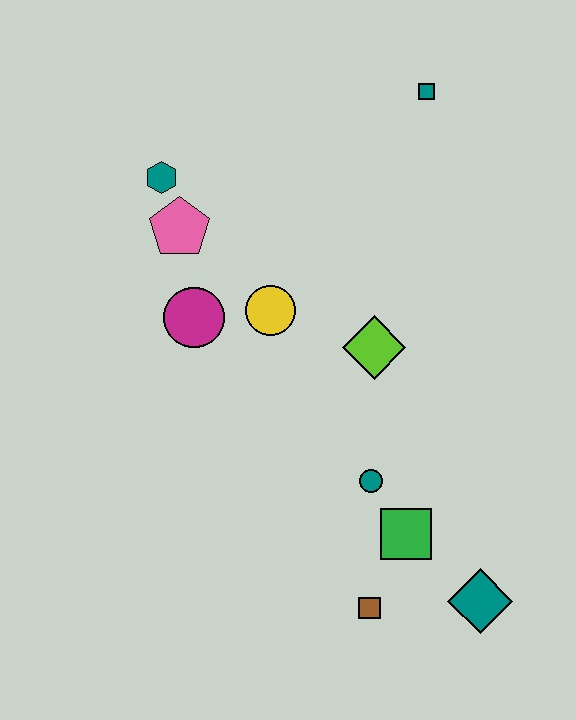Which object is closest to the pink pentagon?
The teal hexagon is closest to the pink pentagon.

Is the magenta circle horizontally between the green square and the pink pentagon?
Yes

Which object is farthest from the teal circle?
The teal square is farthest from the teal circle.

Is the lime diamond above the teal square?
No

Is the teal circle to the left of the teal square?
Yes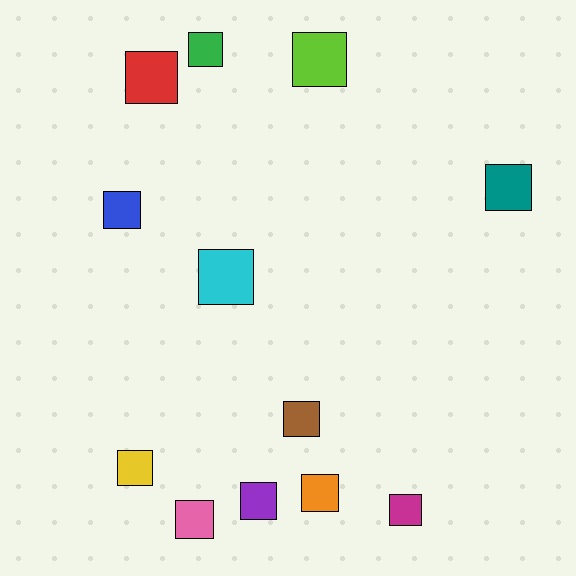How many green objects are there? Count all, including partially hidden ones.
There is 1 green object.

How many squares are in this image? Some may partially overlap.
There are 12 squares.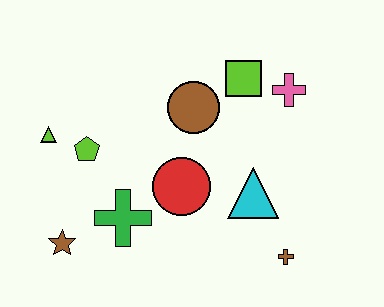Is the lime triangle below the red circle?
No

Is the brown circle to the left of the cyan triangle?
Yes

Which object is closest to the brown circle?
The lime square is closest to the brown circle.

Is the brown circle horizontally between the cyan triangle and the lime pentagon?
Yes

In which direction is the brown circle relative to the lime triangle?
The brown circle is to the right of the lime triangle.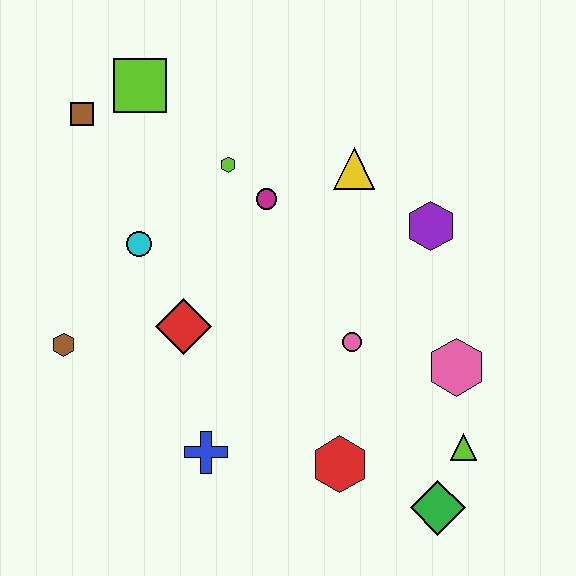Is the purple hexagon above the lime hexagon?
No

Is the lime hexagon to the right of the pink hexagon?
No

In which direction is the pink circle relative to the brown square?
The pink circle is to the right of the brown square.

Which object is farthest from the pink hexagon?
The brown square is farthest from the pink hexagon.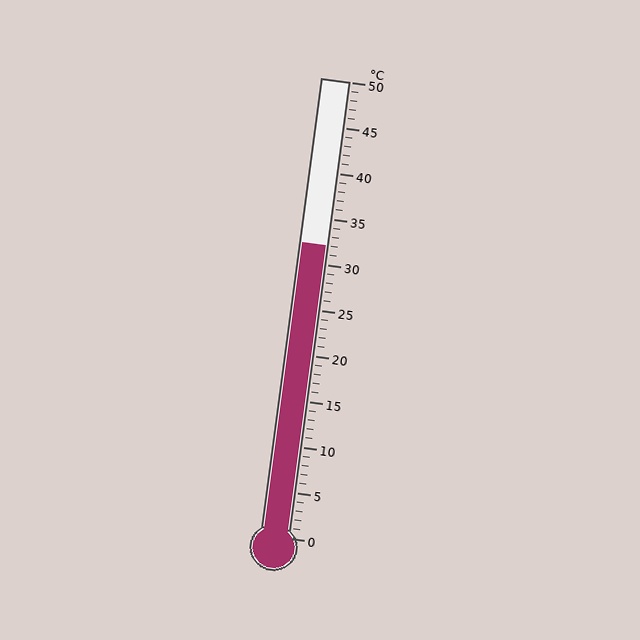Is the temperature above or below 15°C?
The temperature is above 15°C.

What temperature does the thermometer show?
The thermometer shows approximately 32°C.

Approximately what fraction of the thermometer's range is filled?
The thermometer is filled to approximately 65% of its range.